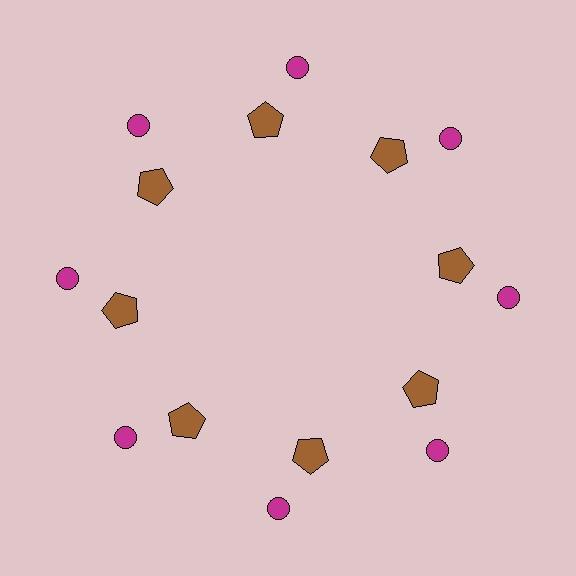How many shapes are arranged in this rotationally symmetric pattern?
There are 16 shapes, arranged in 8 groups of 2.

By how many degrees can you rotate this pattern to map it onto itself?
The pattern maps onto itself every 45 degrees of rotation.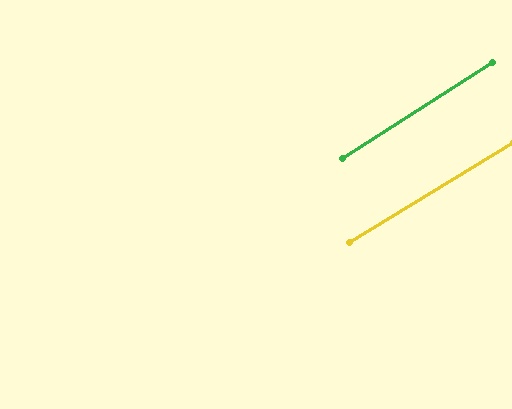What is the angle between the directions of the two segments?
Approximately 1 degree.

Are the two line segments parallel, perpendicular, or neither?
Parallel — their directions differ by only 1.2°.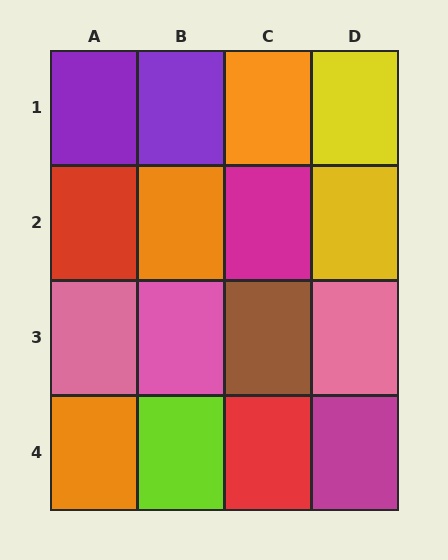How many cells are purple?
2 cells are purple.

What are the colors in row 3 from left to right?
Pink, pink, brown, pink.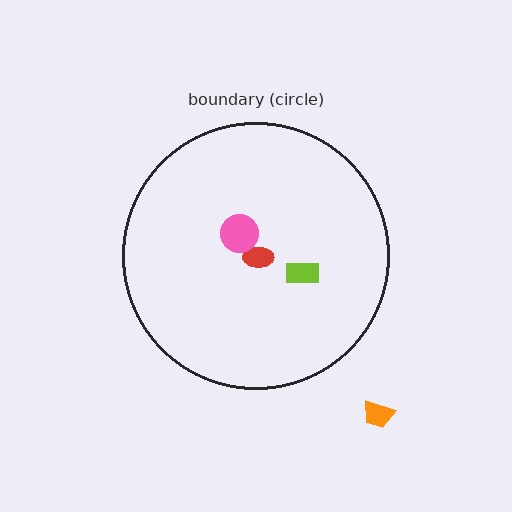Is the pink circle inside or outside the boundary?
Inside.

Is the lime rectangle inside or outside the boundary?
Inside.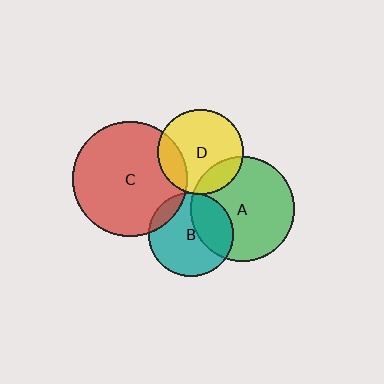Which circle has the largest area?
Circle C (red).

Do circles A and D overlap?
Yes.